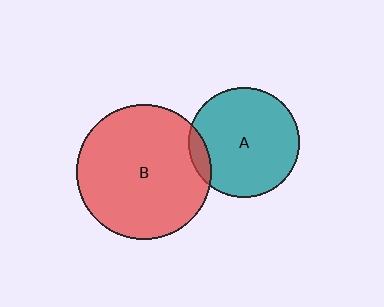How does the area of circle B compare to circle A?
Approximately 1.5 times.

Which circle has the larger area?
Circle B (red).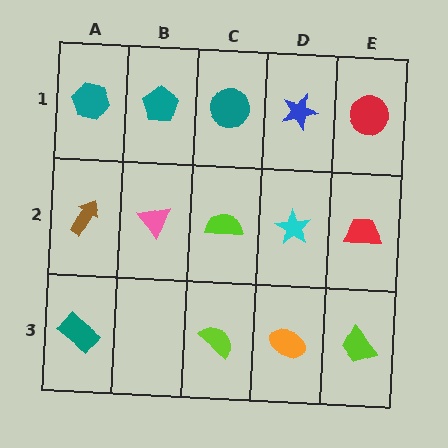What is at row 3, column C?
A lime semicircle.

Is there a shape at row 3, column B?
No, that cell is empty.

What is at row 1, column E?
A red circle.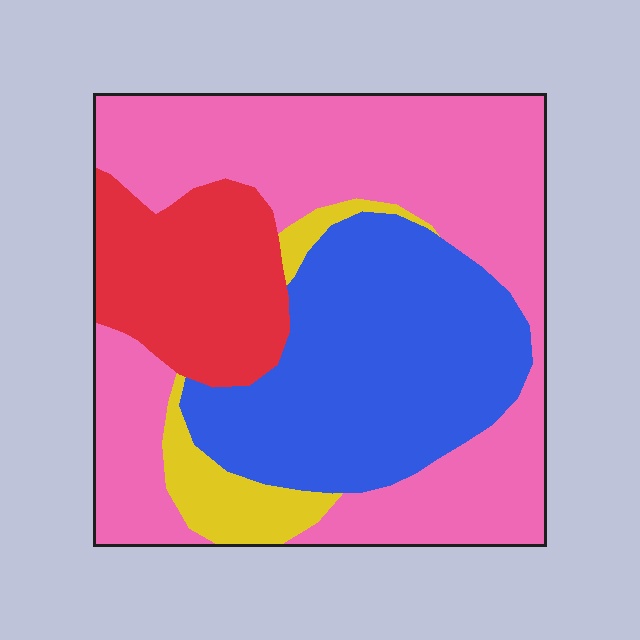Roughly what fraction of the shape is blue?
Blue takes up between a sixth and a third of the shape.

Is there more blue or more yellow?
Blue.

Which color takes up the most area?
Pink, at roughly 45%.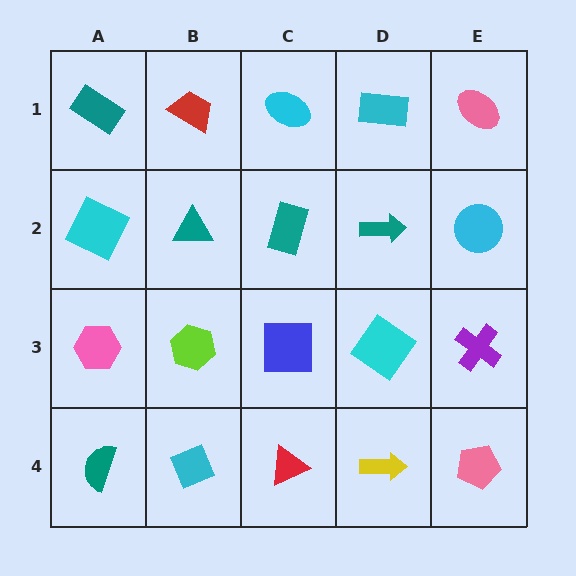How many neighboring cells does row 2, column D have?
4.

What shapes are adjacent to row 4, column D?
A cyan diamond (row 3, column D), a red triangle (row 4, column C), a pink pentagon (row 4, column E).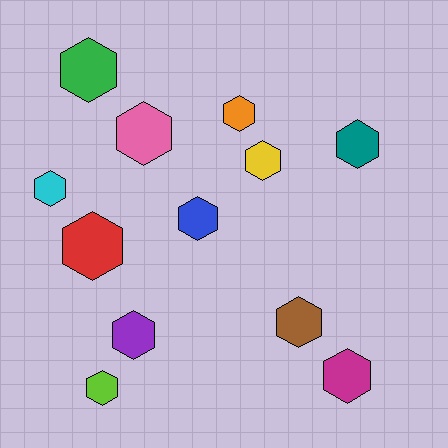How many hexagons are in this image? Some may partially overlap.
There are 12 hexagons.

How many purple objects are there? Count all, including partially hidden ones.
There is 1 purple object.